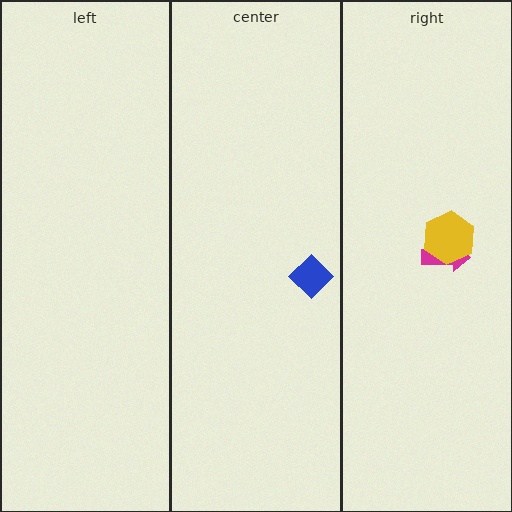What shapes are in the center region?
The blue diamond.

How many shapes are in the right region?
2.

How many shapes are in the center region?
1.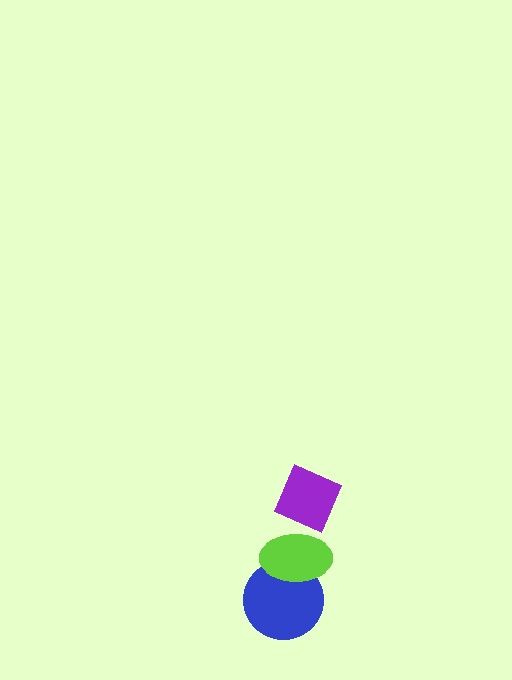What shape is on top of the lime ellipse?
The purple diamond is on top of the lime ellipse.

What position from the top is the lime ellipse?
The lime ellipse is 2nd from the top.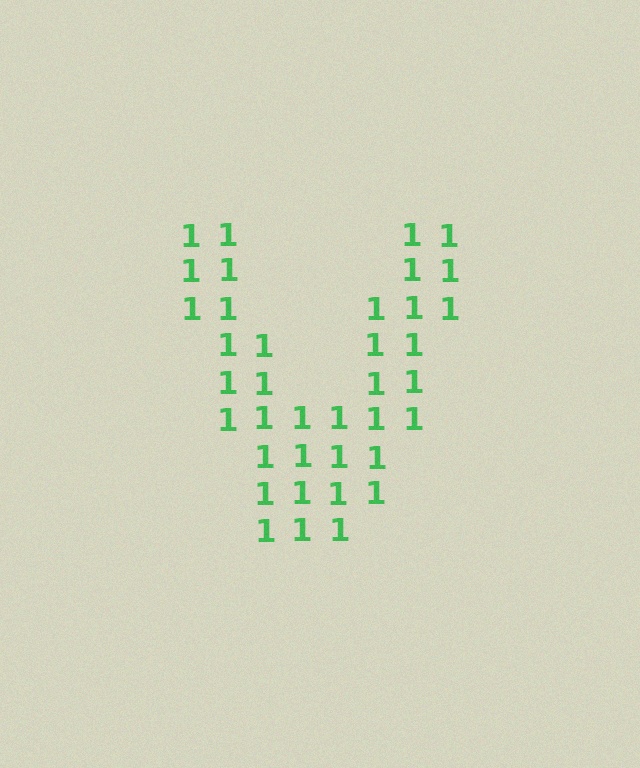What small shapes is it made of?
It is made of small digit 1's.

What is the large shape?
The large shape is the letter V.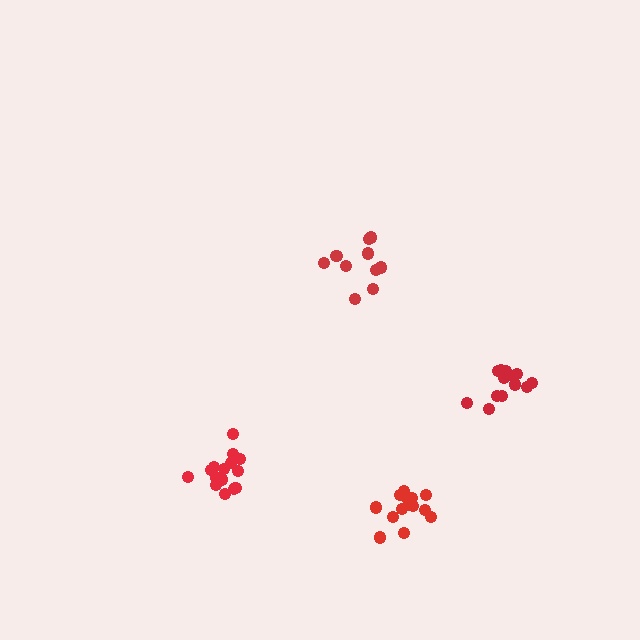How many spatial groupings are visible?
There are 4 spatial groupings.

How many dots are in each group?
Group 1: 11 dots, Group 2: 14 dots, Group 3: 13 dots, Group 4: 15 dots (53 total).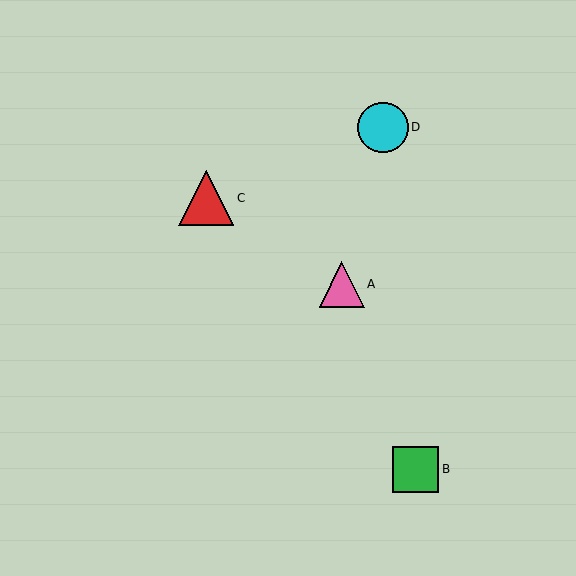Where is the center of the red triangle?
The center of the red triangle is at (206, 198).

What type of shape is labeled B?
Shape B is a green square.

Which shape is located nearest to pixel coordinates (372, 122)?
The cyan circle (labeled D) at (383, 127) is nearest to that location.